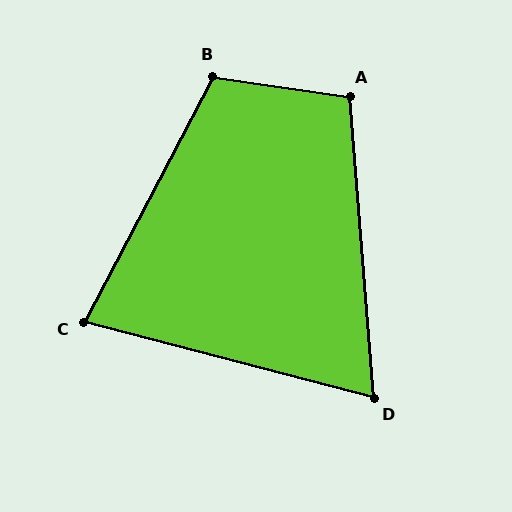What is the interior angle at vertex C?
Approximately 77 degrees (acute).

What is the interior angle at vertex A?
Approximately 103 degrees (obtuse).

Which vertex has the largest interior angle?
B, at approximately 109 degrees.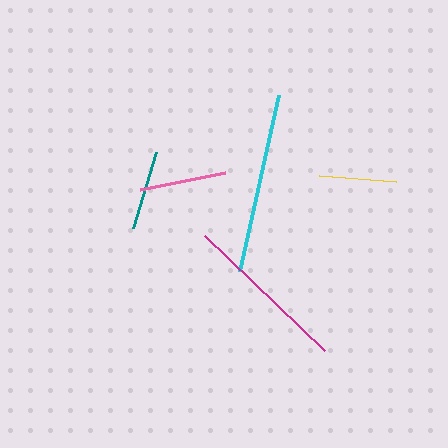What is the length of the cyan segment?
The cyan segment is approximately 180 pixels long.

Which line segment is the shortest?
The yellow line is the shortest at approximately 77 pixels.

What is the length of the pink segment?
The pink segment is approximately 87 pixels long.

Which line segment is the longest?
The cyan line is the longest at approximately 180 pixels.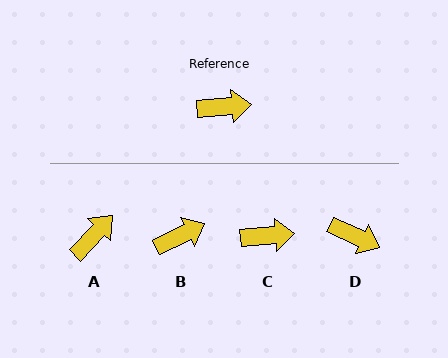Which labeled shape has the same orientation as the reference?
C.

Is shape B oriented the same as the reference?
No, it is off by about 21 degrees.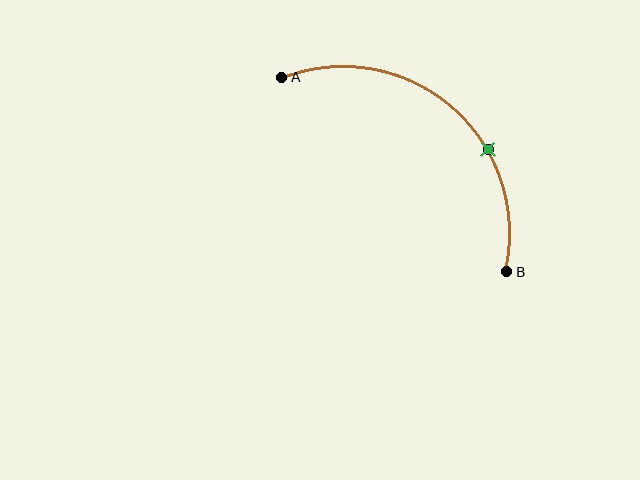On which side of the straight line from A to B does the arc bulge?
The arc bulges above and to the right of the straight line connecting A and B.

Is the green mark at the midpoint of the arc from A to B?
No. The green mark lies on the arc but is closer to endpoint B. The arc midpoint would be at the point on the curve equidistant along the arc from both A and B.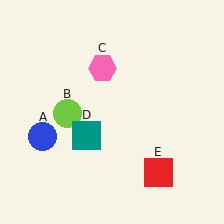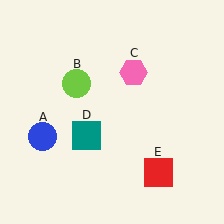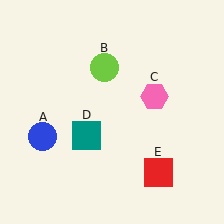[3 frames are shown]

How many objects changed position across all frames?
2 objects changed position: lime circle (object B), pink hexagon (object C).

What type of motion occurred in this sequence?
The lime circle (object B), pink hexagon (object C) rotated clockwise around the center of the scene.